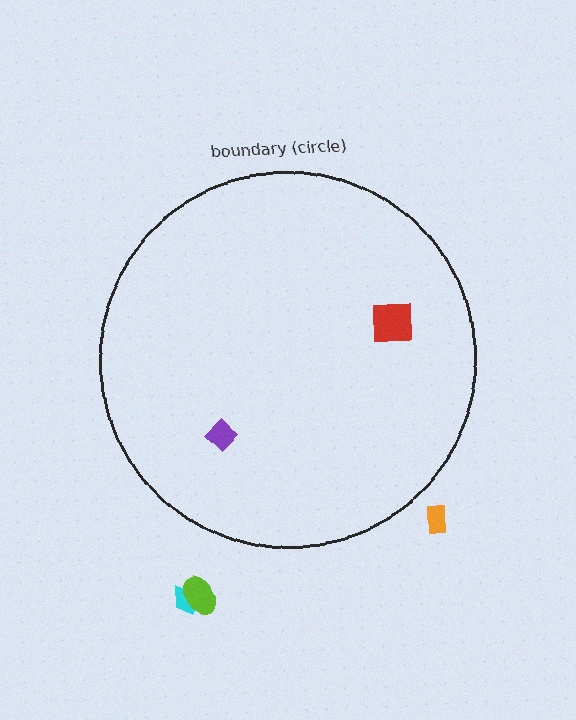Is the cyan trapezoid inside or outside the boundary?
Outside.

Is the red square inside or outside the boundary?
Inside.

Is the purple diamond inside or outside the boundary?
Inside.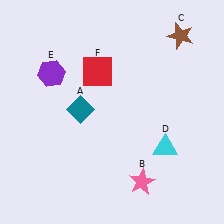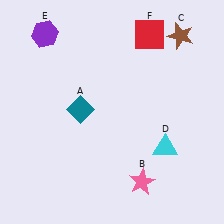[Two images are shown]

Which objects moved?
The objects that moved are: the purple hexagon (E), the red square (F).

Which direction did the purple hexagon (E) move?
The purple hexagon (E) moved up.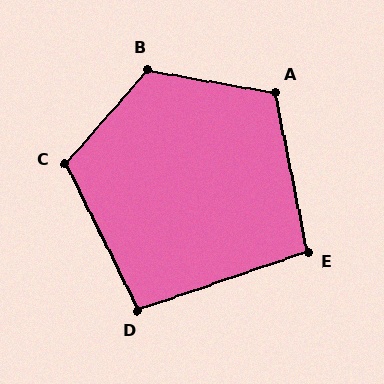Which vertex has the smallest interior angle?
D, at approximately 98 degrees.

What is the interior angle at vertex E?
Approximately 98 degrees (obtuse).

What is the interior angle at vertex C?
Approximately 112 degrees (obtuse).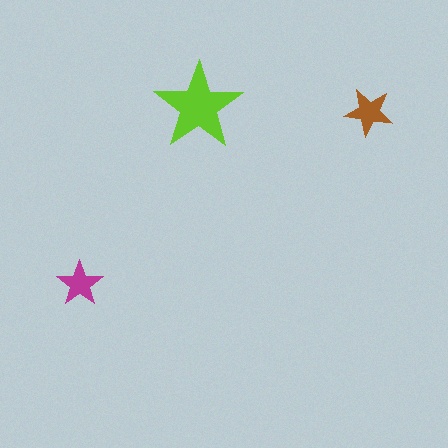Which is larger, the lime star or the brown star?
The lime one.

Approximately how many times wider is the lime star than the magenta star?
About 2 times wider.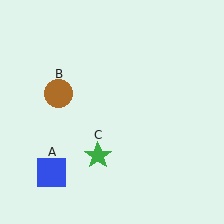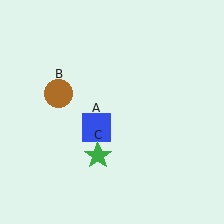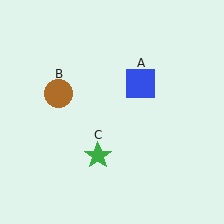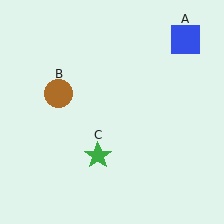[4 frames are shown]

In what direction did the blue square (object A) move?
The blue square (object A) moved up and to the right.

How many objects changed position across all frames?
1 object changed position: blue square (object A).